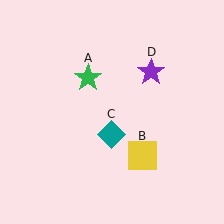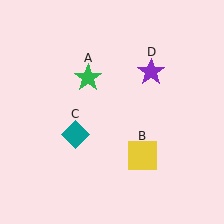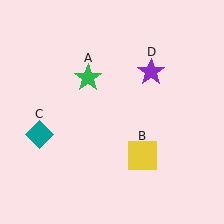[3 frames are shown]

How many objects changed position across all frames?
1 object changed position: teal diamond (object C).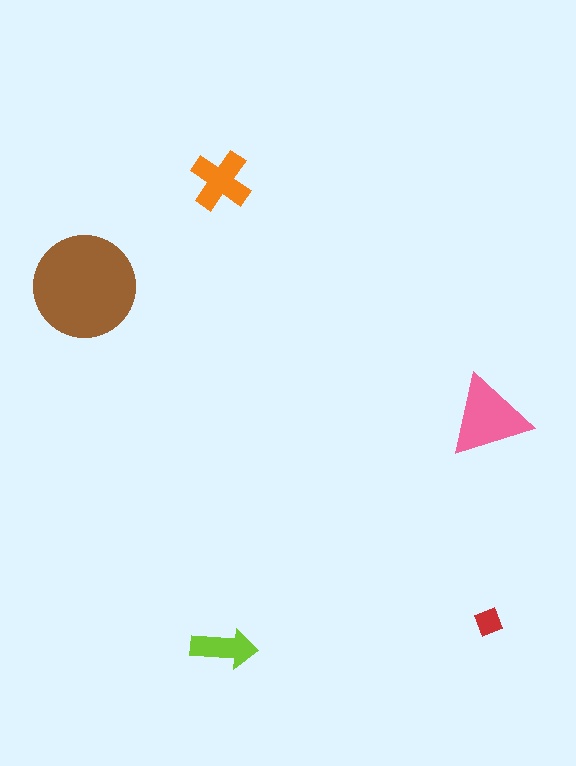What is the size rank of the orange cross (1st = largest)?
3rd.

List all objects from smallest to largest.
The red diamond, the lime arrow, the orange cross, the pink triangle, the brown circle.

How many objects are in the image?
There are 5 objects in the image.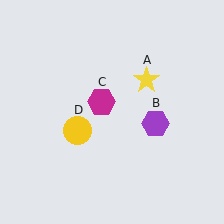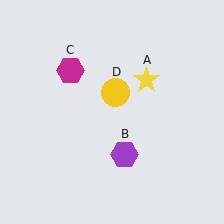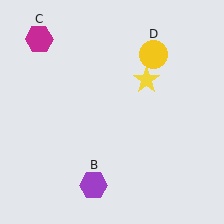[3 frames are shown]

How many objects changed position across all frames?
3 objects changed position: purple hexagon (object B), magenta hexagon (object C), yellow circle (object D).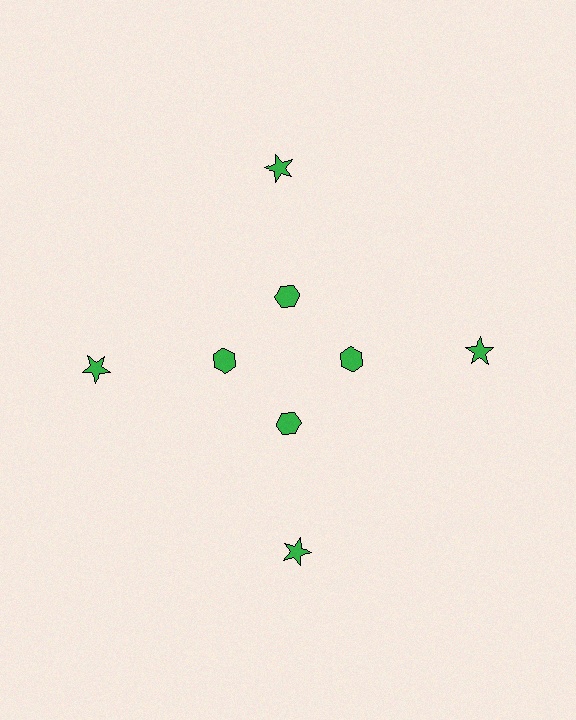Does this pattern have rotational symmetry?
Yes, this pattern has 4-fold rotational symmetry. It looks the same after rotating 90 degrees around the center.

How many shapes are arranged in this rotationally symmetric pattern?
There are 8 shapes, arranged in 4 groups of 2.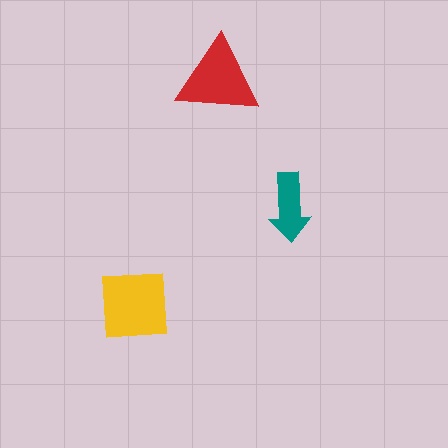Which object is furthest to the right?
The teal arrow is rightmost.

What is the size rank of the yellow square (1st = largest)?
1st.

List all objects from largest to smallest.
The yellow square, the red triangle, the teal arrow.